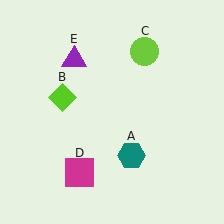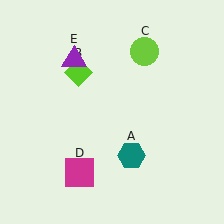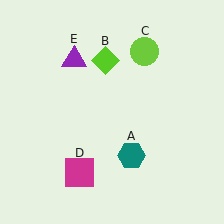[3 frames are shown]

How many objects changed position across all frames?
1 object changed position: lime diamond (object B).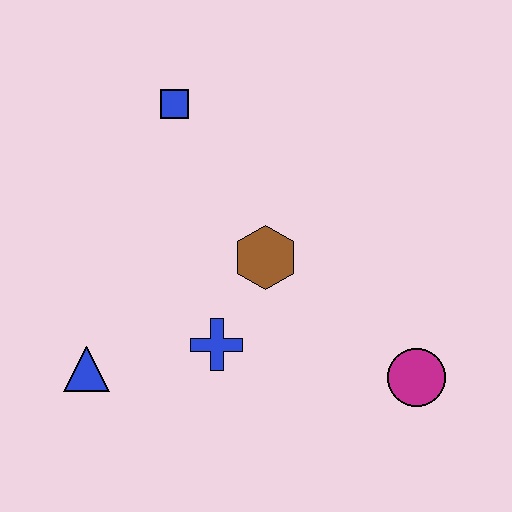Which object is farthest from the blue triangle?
The magenta circle is farthest from the blue triangle.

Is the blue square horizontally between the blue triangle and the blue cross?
Yes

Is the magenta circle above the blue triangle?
No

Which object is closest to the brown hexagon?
The blue cross is closest to the brown hexagon.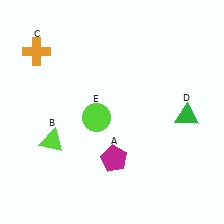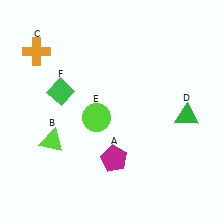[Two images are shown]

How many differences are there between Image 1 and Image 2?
There is 1 difference between the two images.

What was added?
A green diamond (F) was added in Image 2.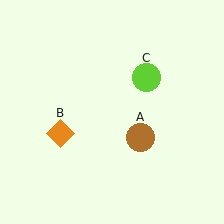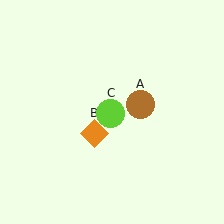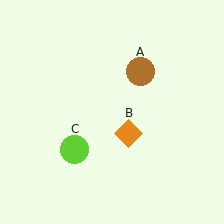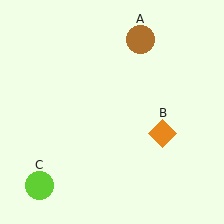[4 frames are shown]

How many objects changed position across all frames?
3 objects changed position: brown circle (object A), orange diamond (object B), lime circle (object C).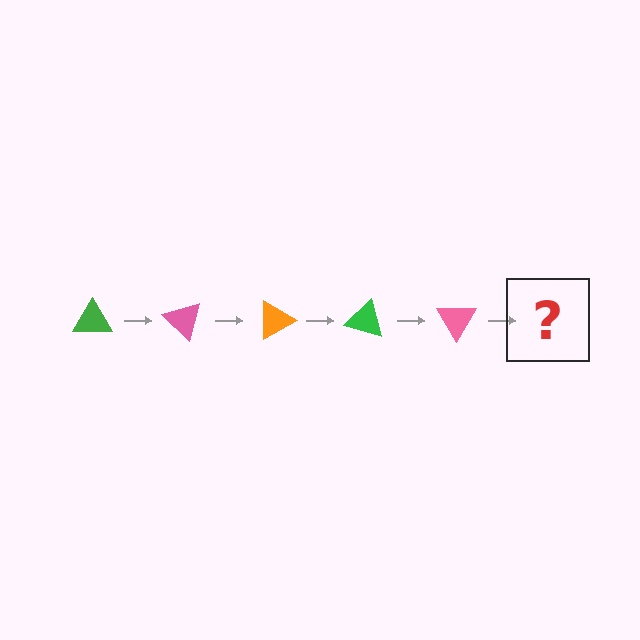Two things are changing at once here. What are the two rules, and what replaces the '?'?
The two rules are that it rotates 45 degrees each step and the color cycles through green, pink, and orange. The '?' should be an orange triangle, rotated 225 degrees from the start.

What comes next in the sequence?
The next element should be an orange triangle, rotated 225 degrees from the start.